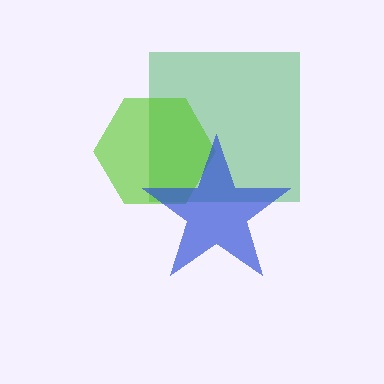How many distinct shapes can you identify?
There are 3 distinct shapes: a green square, a lime hexagon, a blue star.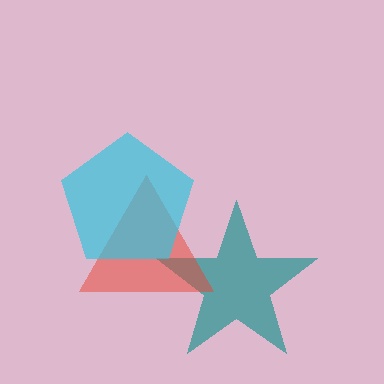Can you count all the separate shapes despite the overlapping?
Yes, there are 3 separate shapes.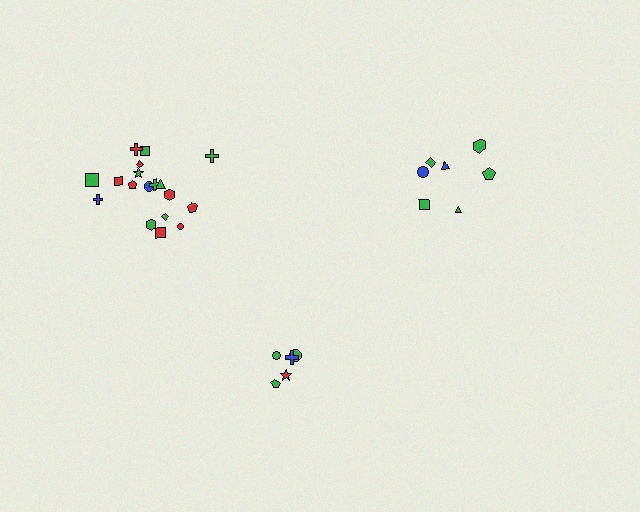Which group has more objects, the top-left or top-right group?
The top-left group.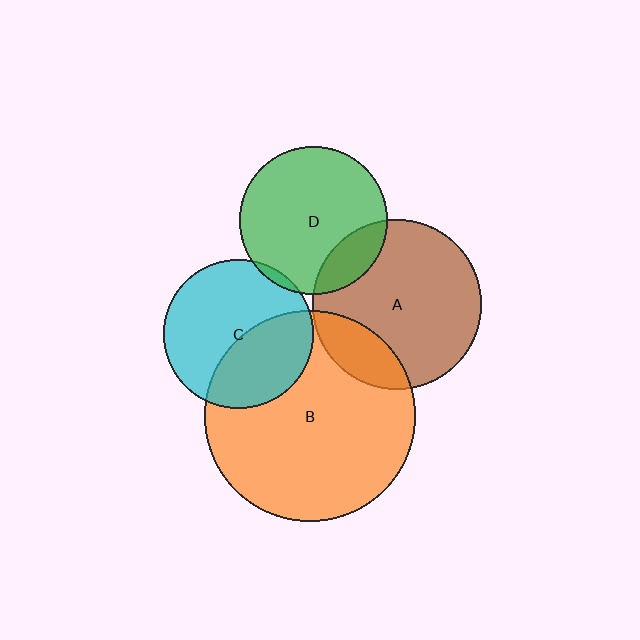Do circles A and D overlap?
Yes.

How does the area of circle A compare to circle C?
Approximately 1.3 times.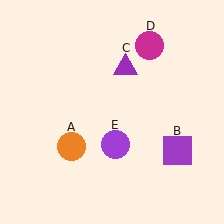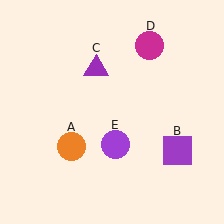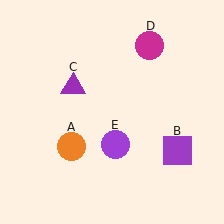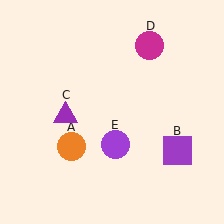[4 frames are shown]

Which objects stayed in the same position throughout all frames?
Orange circle (object A) and purple square (object B) and magenta circle (object D) and purple circle (object E) remained stationary.